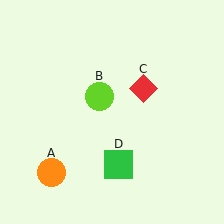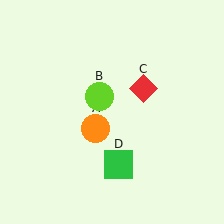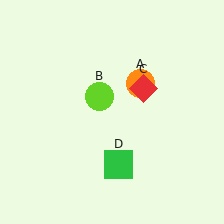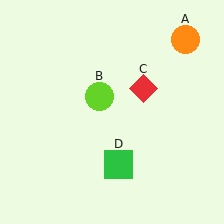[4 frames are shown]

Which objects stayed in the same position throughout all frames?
Lime circle (object B) and red diamond (object C) and green square (object D) remained stationary.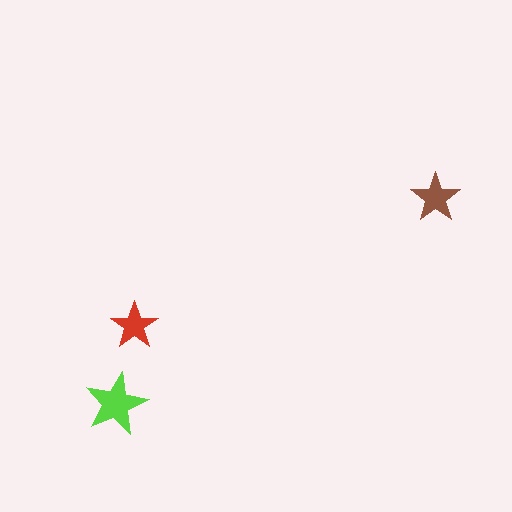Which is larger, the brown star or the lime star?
The lime one.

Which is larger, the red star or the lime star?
The lime one.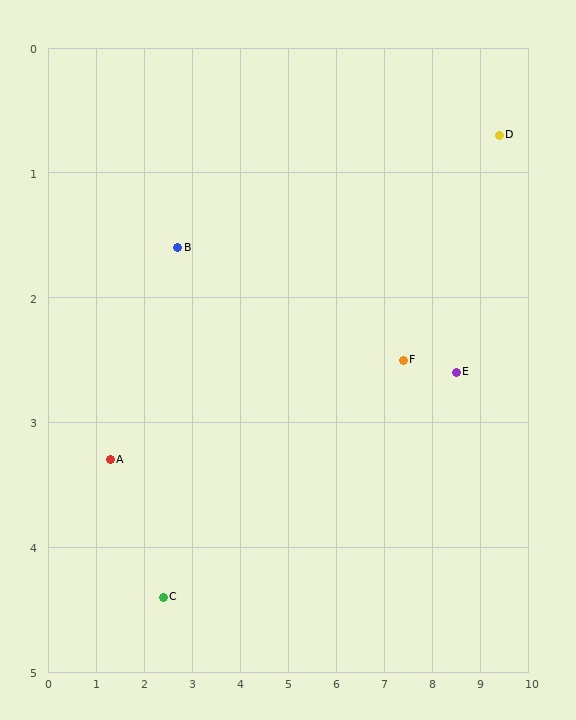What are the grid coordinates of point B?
Point B is at approximately (2.7, 1.6).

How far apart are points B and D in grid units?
Points B and D are about 6.8 grid units apart.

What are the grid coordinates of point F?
Point F is at approximately (7.4, 2.5).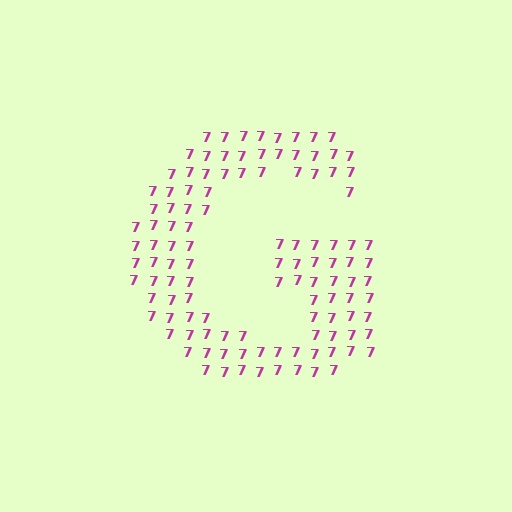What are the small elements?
The small elements are digit 7's.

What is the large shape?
The large shape is the letter G.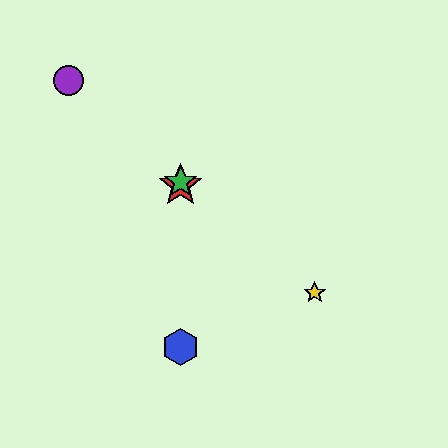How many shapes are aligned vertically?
3 shapes (the red star, the blue hexagon, the green star) are aligned vertically.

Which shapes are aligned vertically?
The red star, the blue hexagon, the green star are aligned vertically.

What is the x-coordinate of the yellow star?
The yellow star is at x≈315.